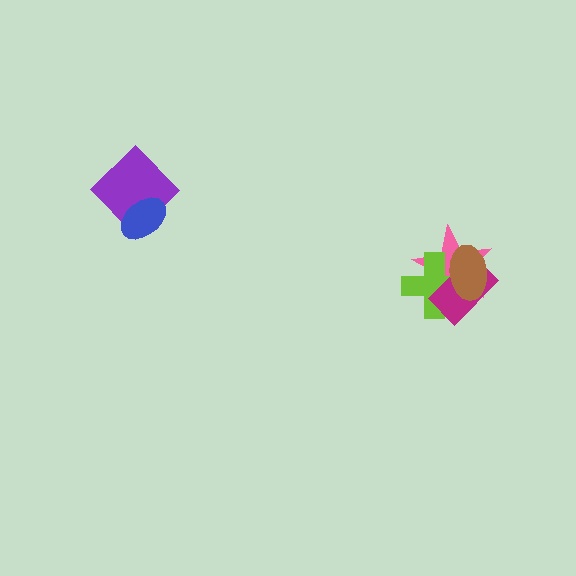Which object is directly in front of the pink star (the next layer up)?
The lime cross is directly in front of the pink star.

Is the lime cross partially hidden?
Yes, it is partially covered by another shape.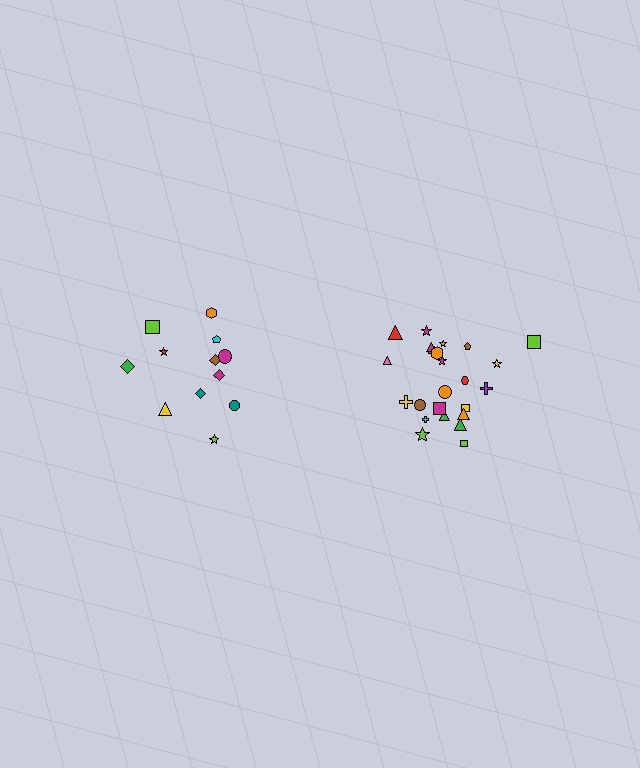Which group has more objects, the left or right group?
The right group.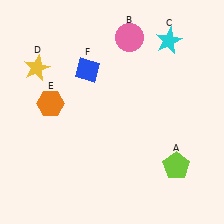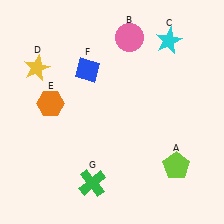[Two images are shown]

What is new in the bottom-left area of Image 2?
A green cross (G) was added in the bottom-left area of Image 2.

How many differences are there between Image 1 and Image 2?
There is 1 difference between the two images.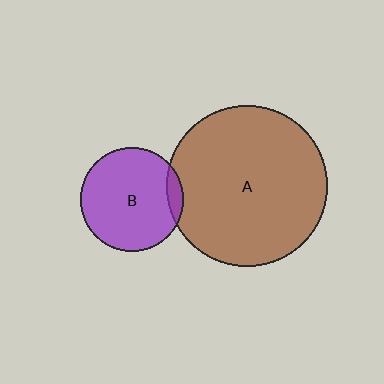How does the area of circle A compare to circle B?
Approximately 2.4 times.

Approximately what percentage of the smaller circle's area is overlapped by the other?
Approximately 10%.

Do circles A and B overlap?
Yes.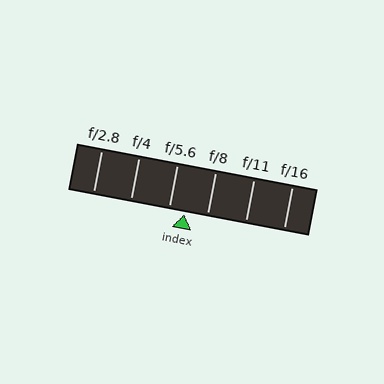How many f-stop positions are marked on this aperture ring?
There are 6 f-stop positions marked.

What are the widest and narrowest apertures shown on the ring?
The widest aperture shown is f/2.8 and the narrowest is f/16.